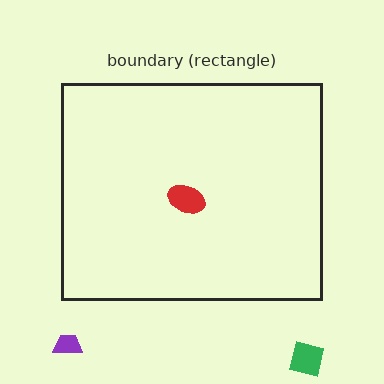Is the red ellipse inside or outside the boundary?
Inside.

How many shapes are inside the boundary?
1 inside, 2 outside.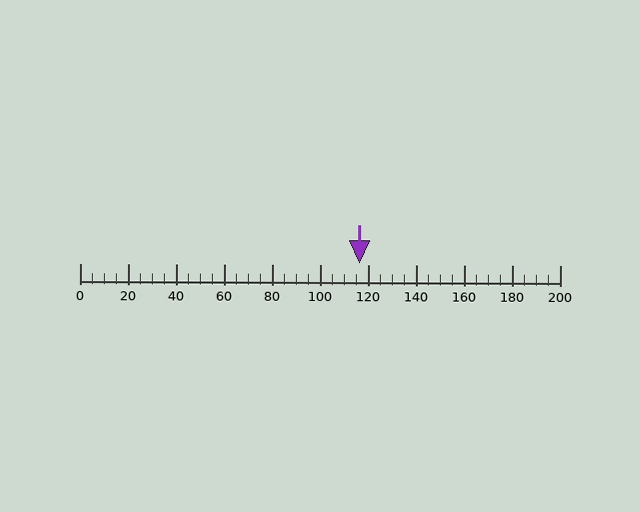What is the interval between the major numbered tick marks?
The major tick marks are spaced 20 units apart.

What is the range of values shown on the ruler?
The ruler shows values from 0 to 200.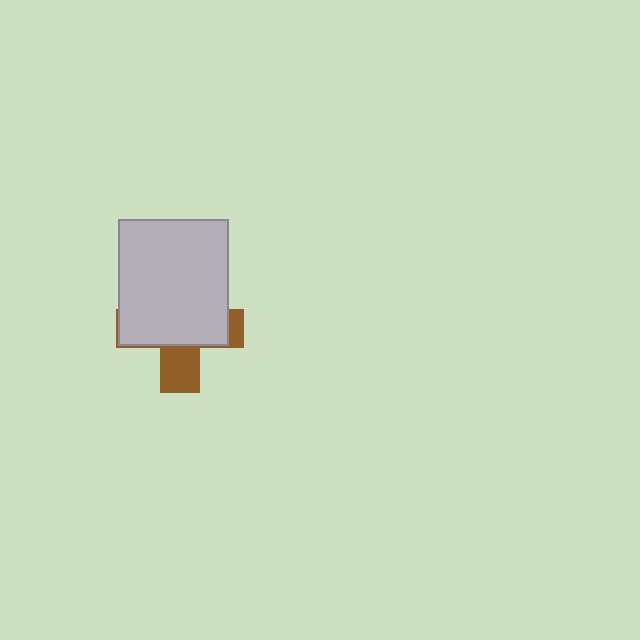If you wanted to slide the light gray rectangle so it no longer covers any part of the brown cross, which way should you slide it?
Slide it up — that is the most direct way to separate the two shapes.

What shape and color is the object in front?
The object in front is a light gray rectangle.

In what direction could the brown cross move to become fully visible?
The brown cross could move down. That would shift it out from behind the light gray rectangle entirely.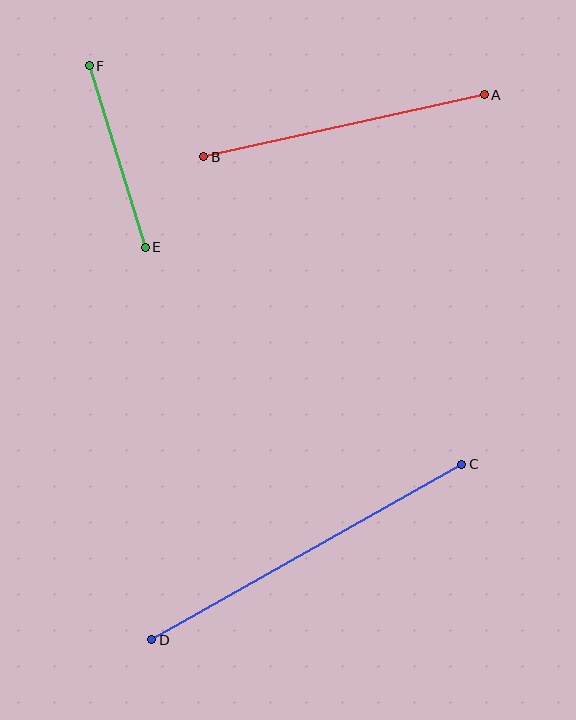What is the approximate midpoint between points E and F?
The midpoint is at approximately (117, 156) pixels.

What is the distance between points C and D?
The distance is approximately 357 pixels.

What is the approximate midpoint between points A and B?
The midpoint is at approximately (344, 126) pixels.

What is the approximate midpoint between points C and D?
The midpoint is at approximately (307, 552) pixels.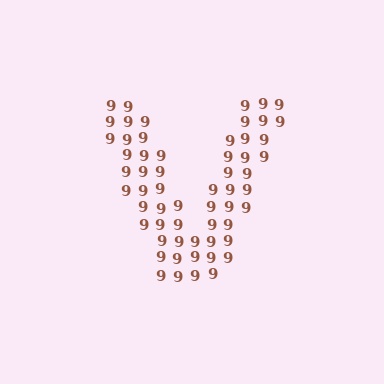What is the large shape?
The large shape is the letter V.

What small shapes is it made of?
It is made of small digit 9's.